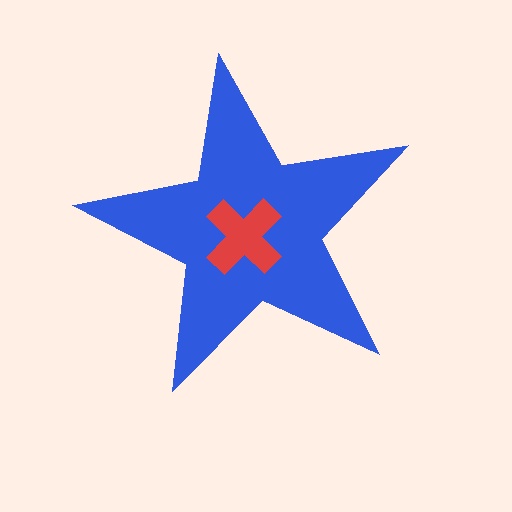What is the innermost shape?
The red cross.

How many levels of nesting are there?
2.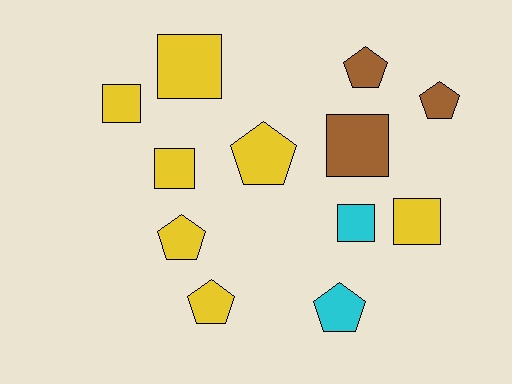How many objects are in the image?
There are 12 objects.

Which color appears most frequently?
Yellow, with 7 objects.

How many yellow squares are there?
There are 4 yellow squares.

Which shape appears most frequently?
Pentagon, with 6 objects.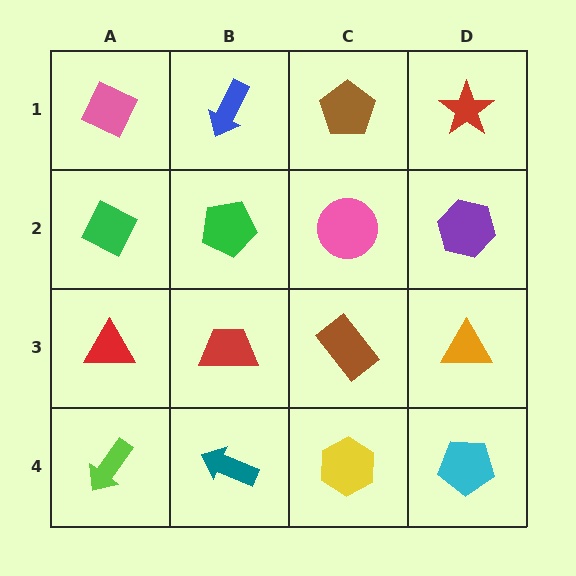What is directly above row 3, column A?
A green diamond.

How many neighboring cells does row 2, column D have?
3.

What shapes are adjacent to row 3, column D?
A purple hexagon (row 2, column D), a cyan pentagon (row 4, column D), a brown rectangle (row 3, column C).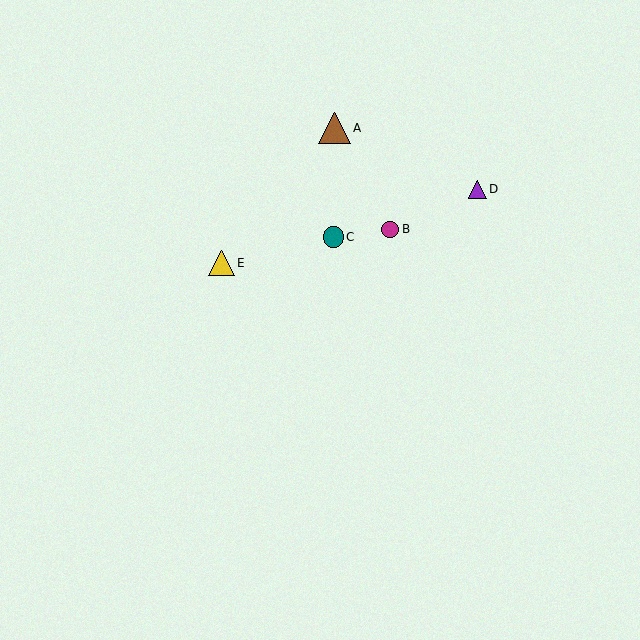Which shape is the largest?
The brown triangle (labeled A) is the largest.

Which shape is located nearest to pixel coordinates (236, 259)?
The yellow triangle (labeled E) at (222, 263) is nearest to that location.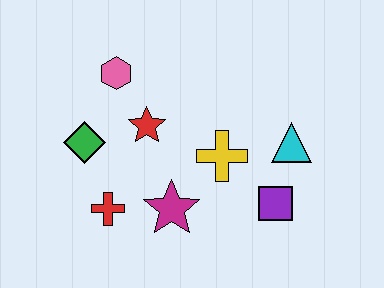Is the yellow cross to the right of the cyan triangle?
No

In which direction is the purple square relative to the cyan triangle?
The purple square is below the cyan triangle.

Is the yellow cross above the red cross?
Yes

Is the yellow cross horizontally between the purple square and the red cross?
Yes